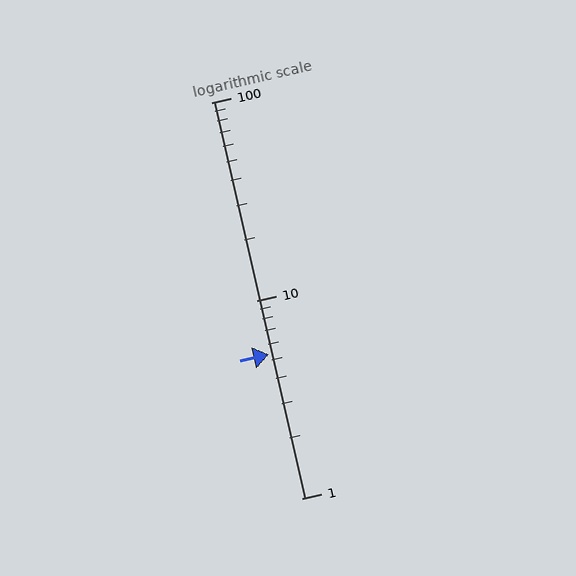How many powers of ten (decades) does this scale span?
The scale spans 2 decades, from 1 to 100.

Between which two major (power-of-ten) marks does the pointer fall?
The pointer is between 1 and 10.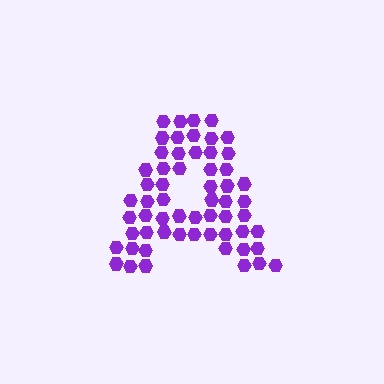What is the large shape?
The large shape is the letter A.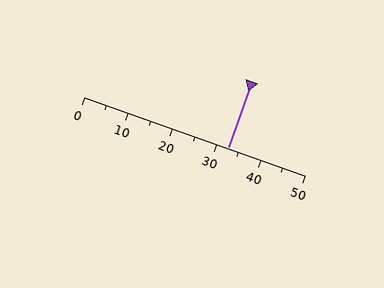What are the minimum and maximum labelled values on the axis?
The axis runs from 0 to 50.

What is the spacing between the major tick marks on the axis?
The major ticks are spaced 10 apart.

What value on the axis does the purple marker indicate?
The marker indicates approximately 32.5.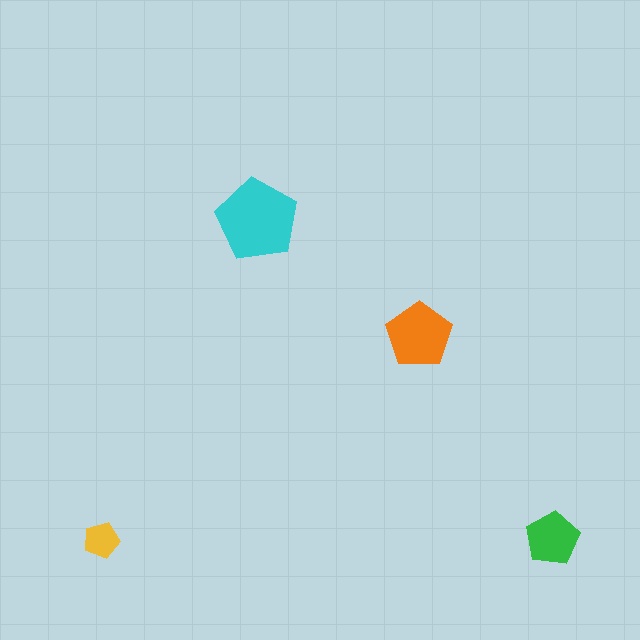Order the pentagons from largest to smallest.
the cyan one, the orange one, the green one, the yellow one.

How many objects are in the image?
There are 4 objects in the image.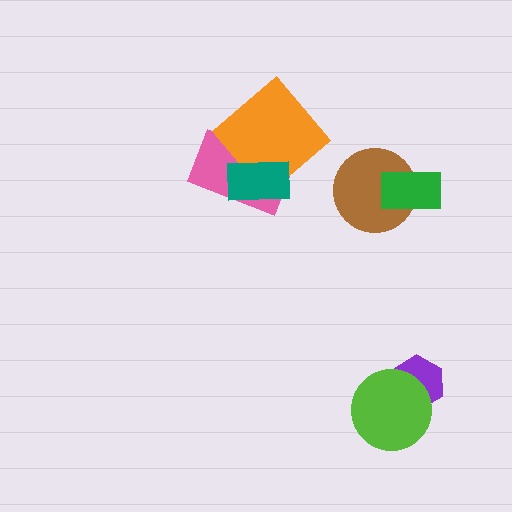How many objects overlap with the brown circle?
1 object overlaps with the brown circle.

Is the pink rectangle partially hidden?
Yes, it is partially covered by another shape.